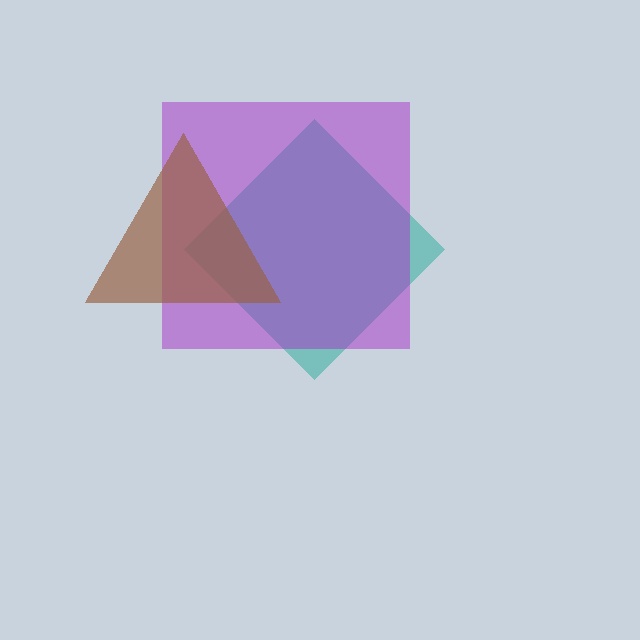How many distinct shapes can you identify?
There are 3 distinct shapes: a teal diamond, a purple square, a brown triangle.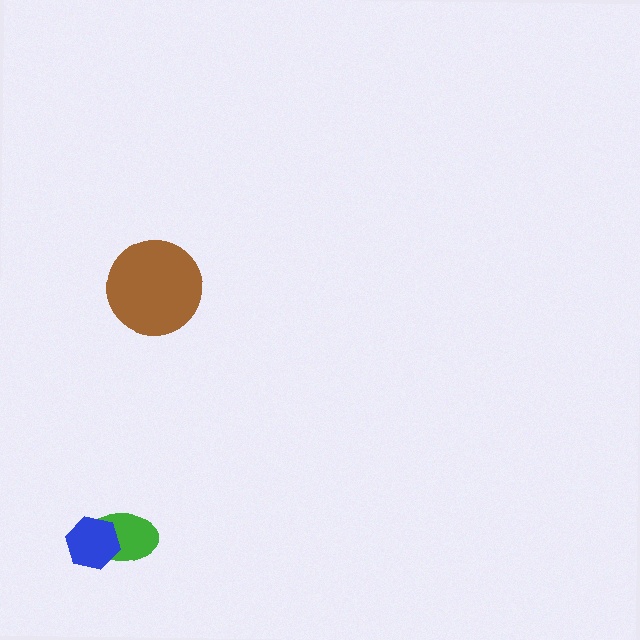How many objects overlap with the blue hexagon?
1 object overlaps with the blue hexagon.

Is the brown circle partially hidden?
No, no other shape covers it.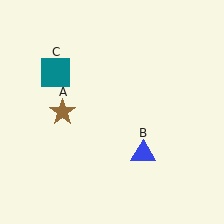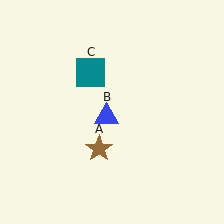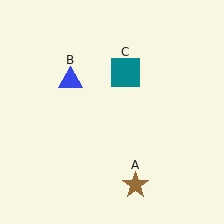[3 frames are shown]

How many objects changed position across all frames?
3 objects changed position: brown star (object A), blue triangle (object B), teal square (object C).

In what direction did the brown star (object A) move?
The brown star (object A) moved down and to the right.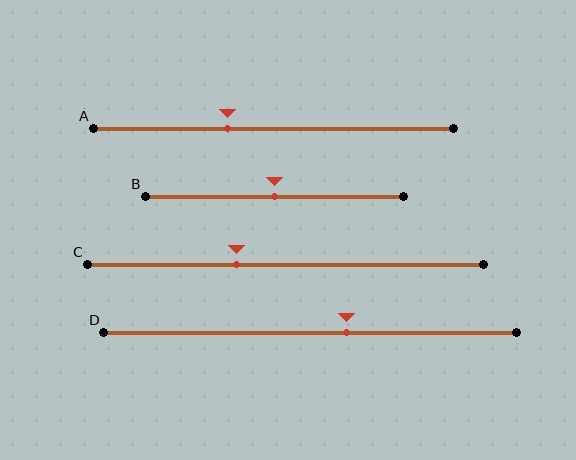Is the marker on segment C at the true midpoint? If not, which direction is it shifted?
No, the marker on segment C is shifted to the left by about 12% of the segment length.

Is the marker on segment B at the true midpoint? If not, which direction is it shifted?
Yes, the marker on segment B is at the true midpoint.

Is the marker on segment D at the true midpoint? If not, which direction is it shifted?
No, the marker on segment D is shifted to the right by about 9% of the segment length.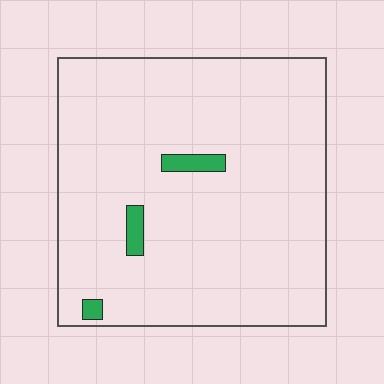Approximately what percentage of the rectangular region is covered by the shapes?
Approximately 5%.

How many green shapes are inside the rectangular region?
3.